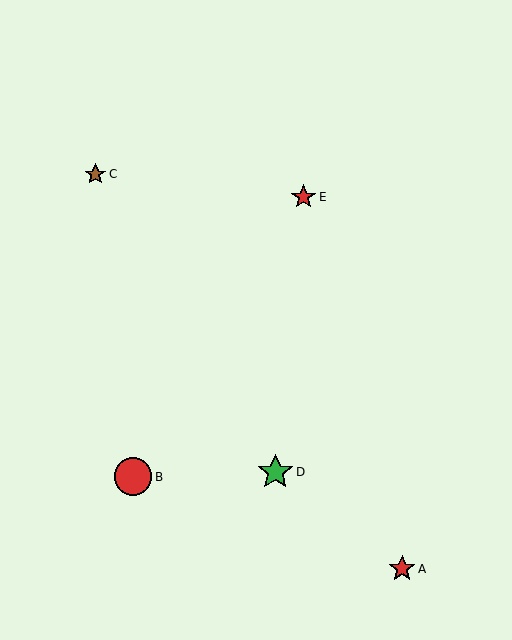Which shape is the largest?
The red circle (labeled B) is the largest.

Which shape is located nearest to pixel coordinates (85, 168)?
The brown star (labeled C) at (95, 174) is nearest to that location.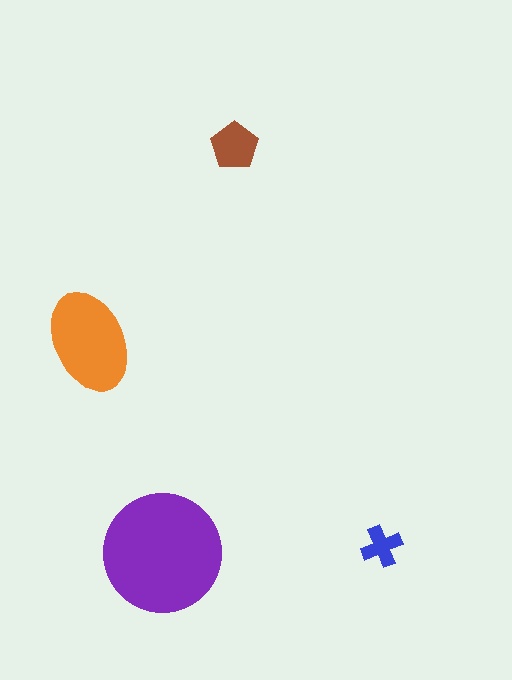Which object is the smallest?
The blue cross.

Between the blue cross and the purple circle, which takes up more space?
The purple circle.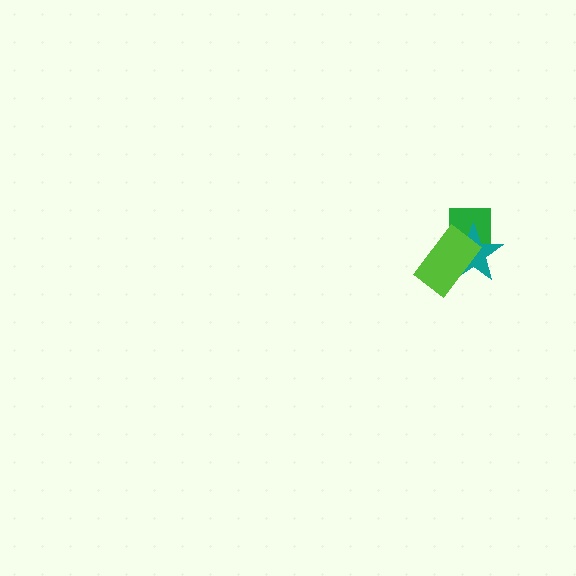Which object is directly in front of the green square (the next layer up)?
The teal star is directly in front of the green square.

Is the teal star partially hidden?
Yes, it is partially covered by another shape.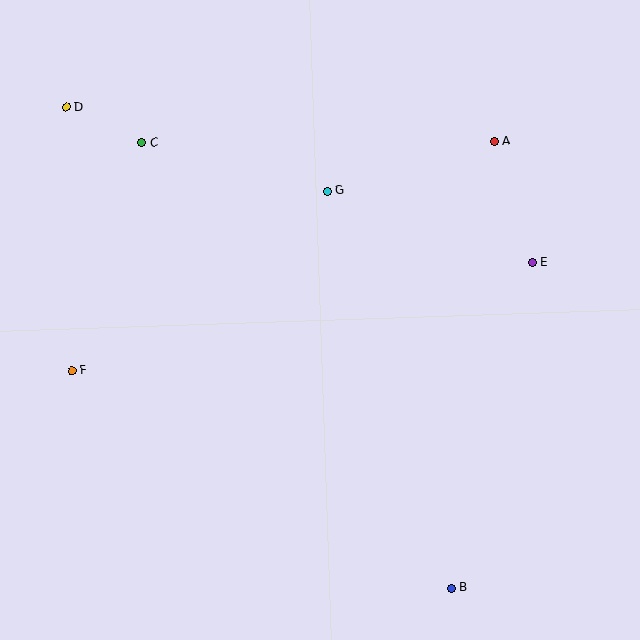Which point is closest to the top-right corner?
Point A is closest to the top-right corner.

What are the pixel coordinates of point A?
Point A is at (494, 141).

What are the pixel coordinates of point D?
Point D is at (66, 107).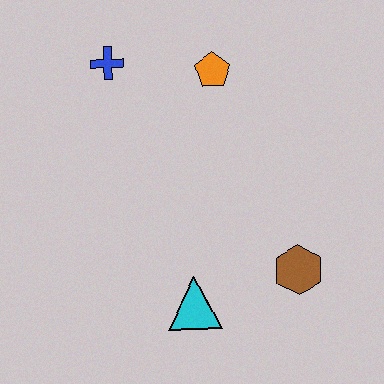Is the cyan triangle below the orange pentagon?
Yes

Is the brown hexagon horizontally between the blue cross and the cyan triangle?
No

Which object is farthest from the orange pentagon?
The cyan triangle is farthest from the orange pentagon.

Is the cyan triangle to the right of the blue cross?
Yes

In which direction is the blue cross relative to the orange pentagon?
The blue cross is to the left of the orange pentagon.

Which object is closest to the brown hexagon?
The cyan triangle is closest to the brown hexagon.